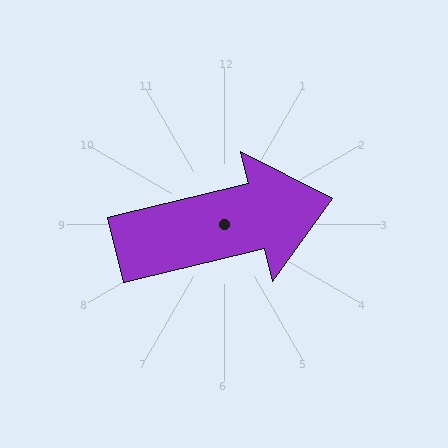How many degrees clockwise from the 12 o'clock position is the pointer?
Approximately 77 degrees.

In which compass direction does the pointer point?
East.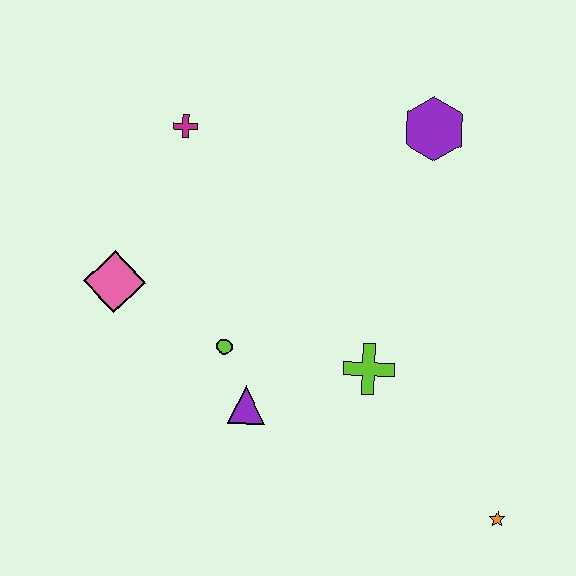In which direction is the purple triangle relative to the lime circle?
The purple triangle is below the lime circle.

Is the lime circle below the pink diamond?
Yes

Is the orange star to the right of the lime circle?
Yes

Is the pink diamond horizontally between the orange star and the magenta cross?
No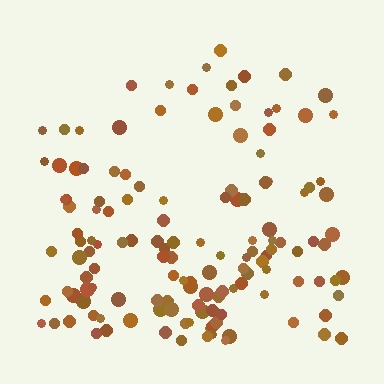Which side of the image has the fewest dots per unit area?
The top.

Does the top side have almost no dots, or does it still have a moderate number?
Still a moderate number, just noticeably fewer than the bottom.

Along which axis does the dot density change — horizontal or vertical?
Vertical.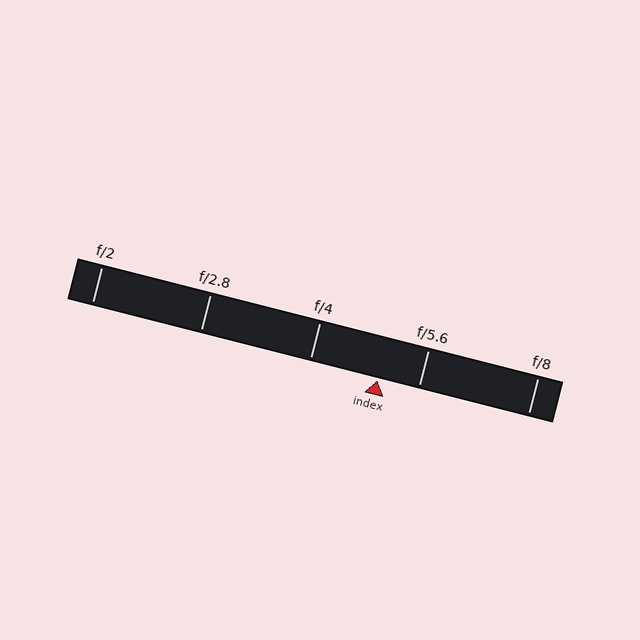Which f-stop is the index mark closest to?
The index mark is closest to f/5.6.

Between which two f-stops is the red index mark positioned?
The index mark is between f/4 and f/5.6.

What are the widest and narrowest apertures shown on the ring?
The widest aperture shown is f/2 and the narrowest is f/8.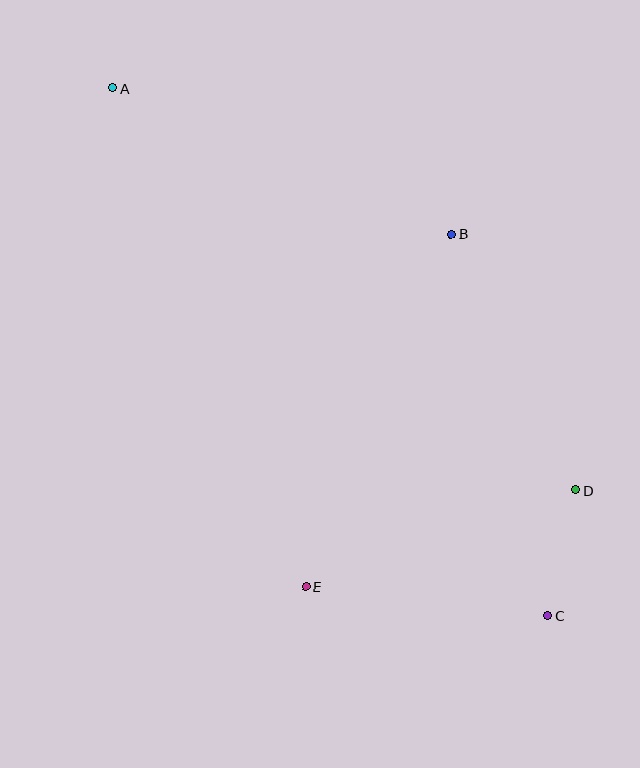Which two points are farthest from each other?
Points A and C are farthest from each other.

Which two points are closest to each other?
Points C and D are closest to each other.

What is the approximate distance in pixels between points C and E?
The distance between C and E is approximately 244 pixels.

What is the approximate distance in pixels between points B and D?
The distance between B and D is approximately 284 pixels.